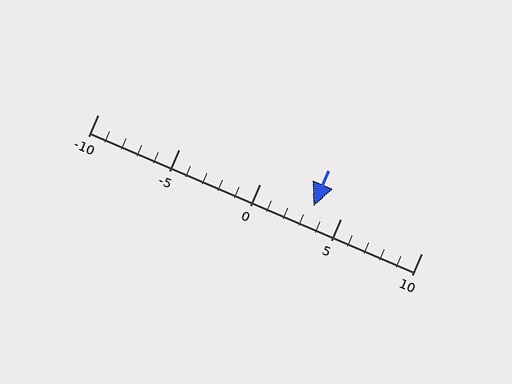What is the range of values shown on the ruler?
The ruler shows values from -10 to 10.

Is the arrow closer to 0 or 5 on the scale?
The arrow is closer to 5.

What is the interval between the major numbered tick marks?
The major tick marks are spaced 5 units apart.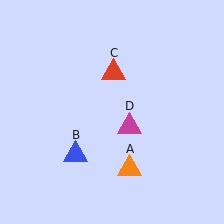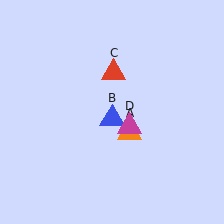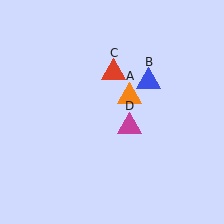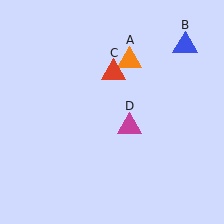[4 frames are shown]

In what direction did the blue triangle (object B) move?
The blue triangle (object B) moved up and to the right.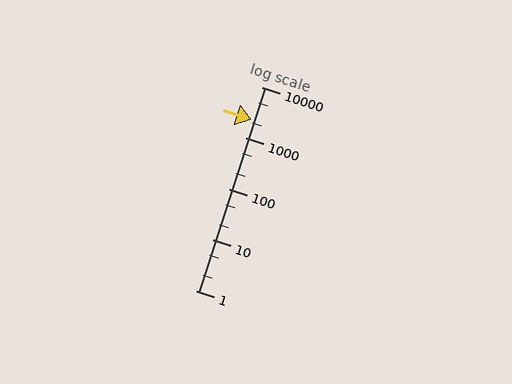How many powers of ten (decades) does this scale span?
The scale spans 4 decades, from 1 to 10000.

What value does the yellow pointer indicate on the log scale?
The pointer indicates approximately 2300.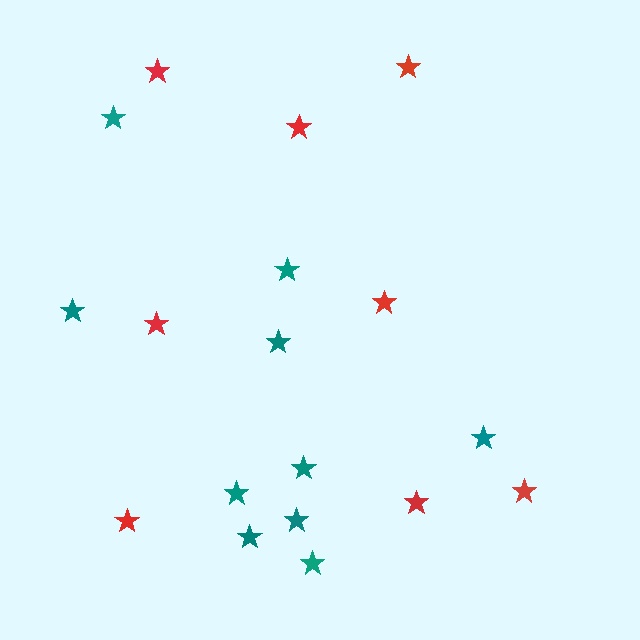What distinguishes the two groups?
There are 2 groups: one group of red stars (8) and one group of teal stars (10).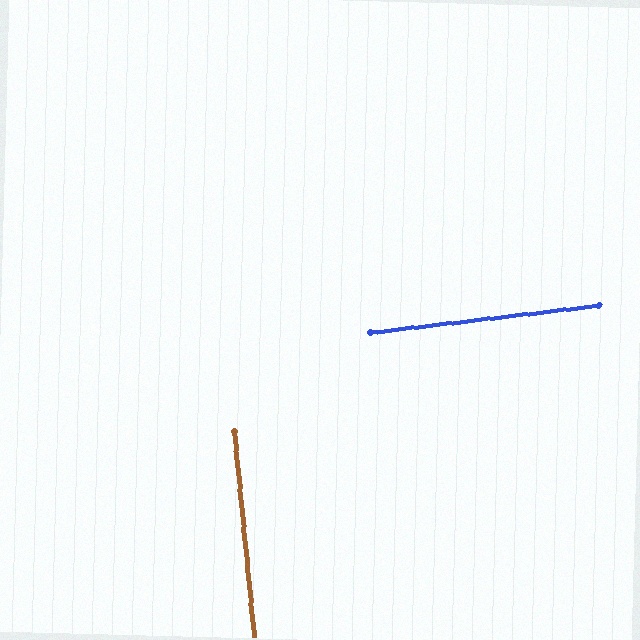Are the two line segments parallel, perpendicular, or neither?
Perpendicular — they meet at approximately 89°.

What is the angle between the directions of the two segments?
Approximately 89 degrees.